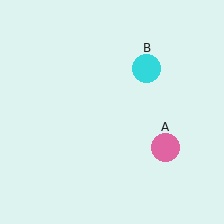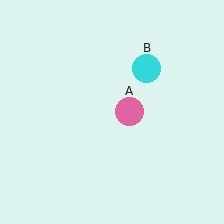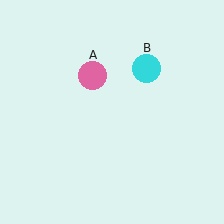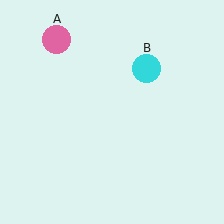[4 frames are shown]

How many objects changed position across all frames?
1 object changed position: pink circle (object A).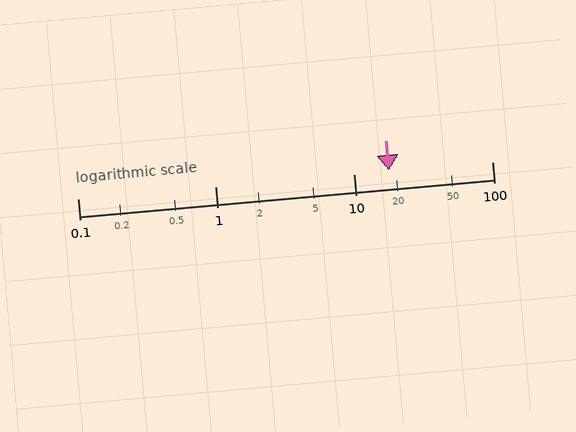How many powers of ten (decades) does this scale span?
The scale spans 3 decades, from 0.1 to 100.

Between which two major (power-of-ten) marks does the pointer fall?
The pointer is between 10 and 100.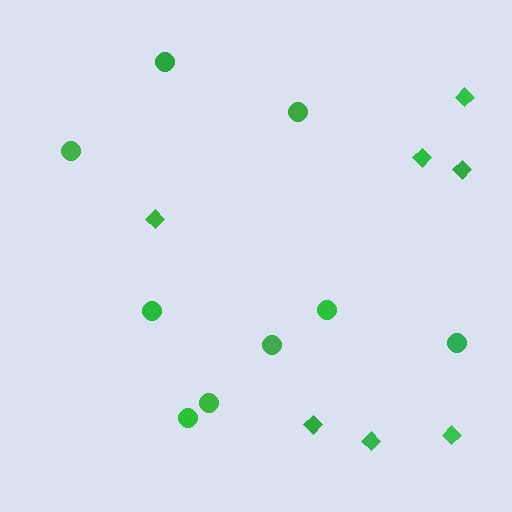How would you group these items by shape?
There are 2 groups: one group of diamonds (7) and one group of circles (9).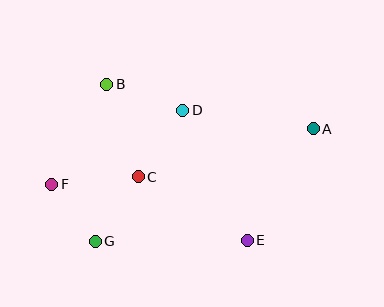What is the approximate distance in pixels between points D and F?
The distance between D and F is approximately 150 pixels.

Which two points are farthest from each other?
Points A and F are farthest from each other.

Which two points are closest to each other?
Points F and G are closest to each other.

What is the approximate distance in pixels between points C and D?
The distance between C and D is approximately 80 pixels.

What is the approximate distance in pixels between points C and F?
The distance between C and F is approximately 87 pixels.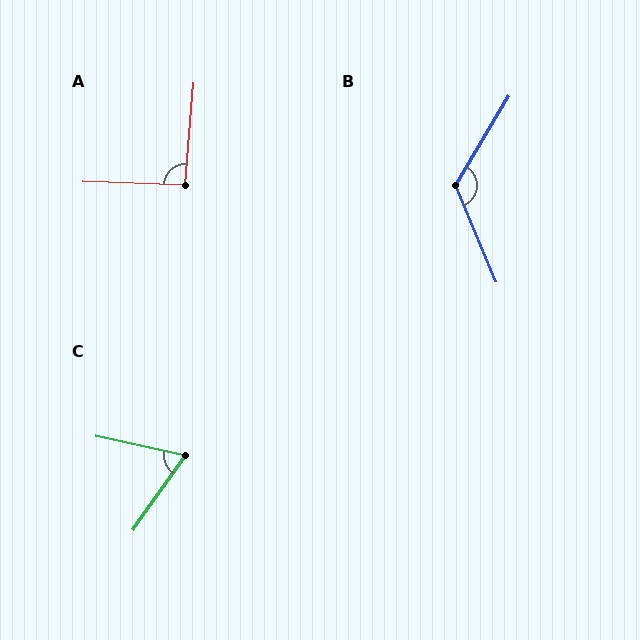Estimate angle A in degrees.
Approximately 93 degrees.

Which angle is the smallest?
C, at approximately 67 degrees.